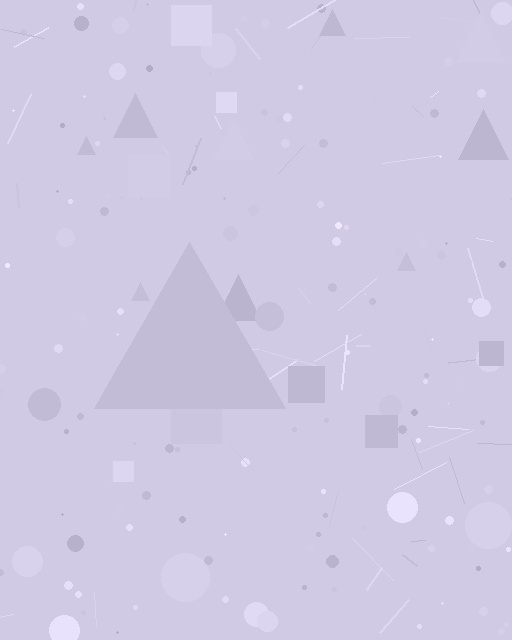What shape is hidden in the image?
A triangle is hidden in the image.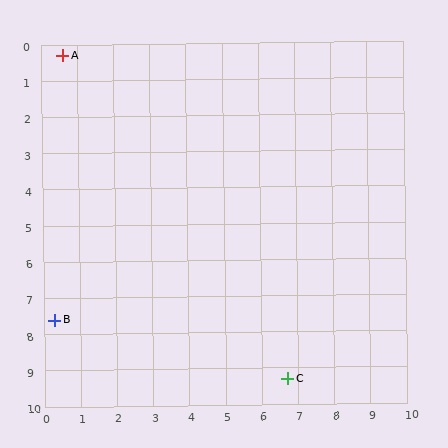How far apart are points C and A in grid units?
Points C and A are about 10.9 grid units apart.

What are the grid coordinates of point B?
Point B is at approximately (0.3, 7.6).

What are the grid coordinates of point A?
Point A is at approximately (0.6, 0.3).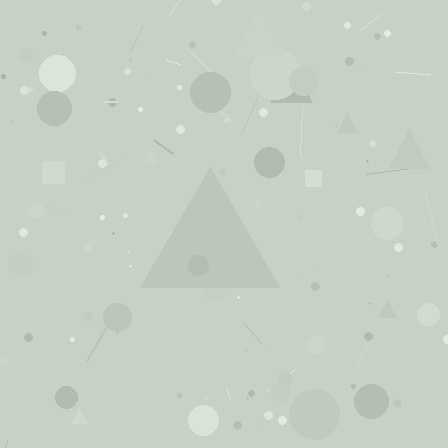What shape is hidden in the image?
A triangle is hidden in the image.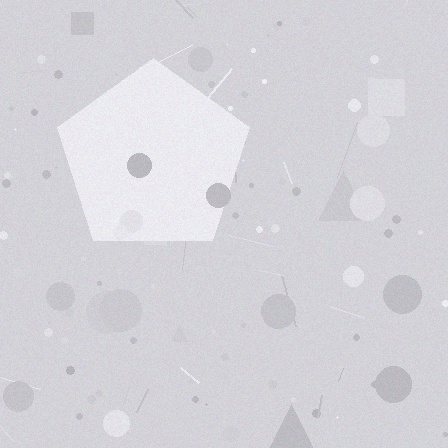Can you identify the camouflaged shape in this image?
The camouflaged shape is a pentagon.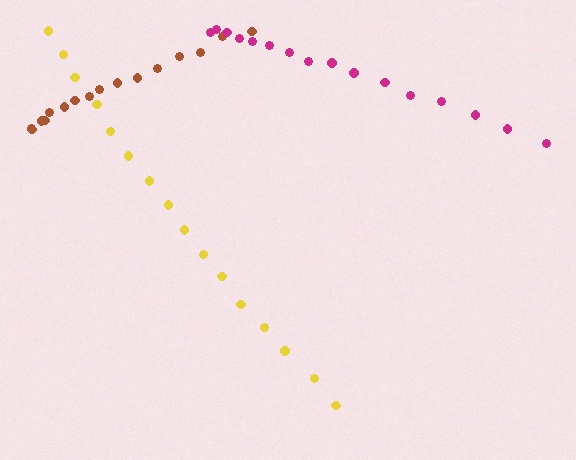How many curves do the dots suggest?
There are 3 distinct paths.